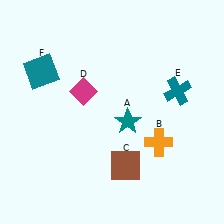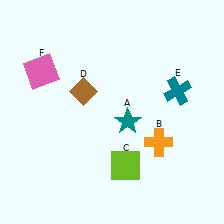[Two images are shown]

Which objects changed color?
C changed from brown to lime. D changed from magenta to brown. F changed from teal to pink.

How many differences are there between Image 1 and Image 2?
There are 3 differences between the two images.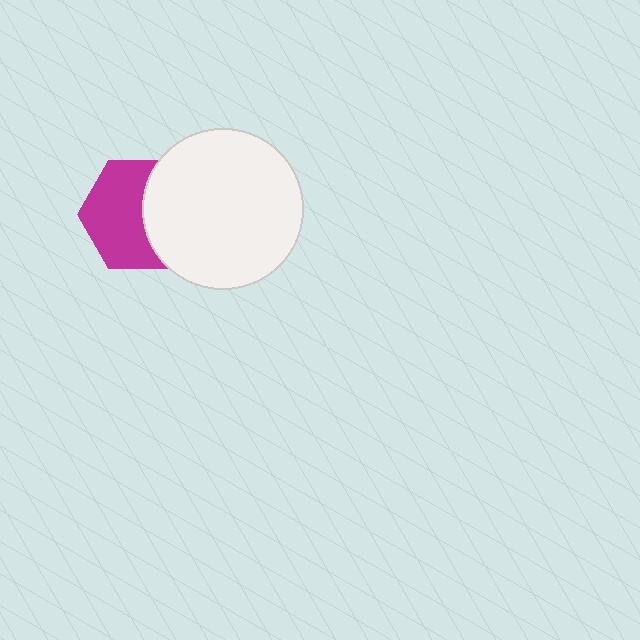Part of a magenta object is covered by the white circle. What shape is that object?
It is a hexagon.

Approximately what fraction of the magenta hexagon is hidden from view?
Roughly 40% of the magenta hexagon is hidden behind the white circle.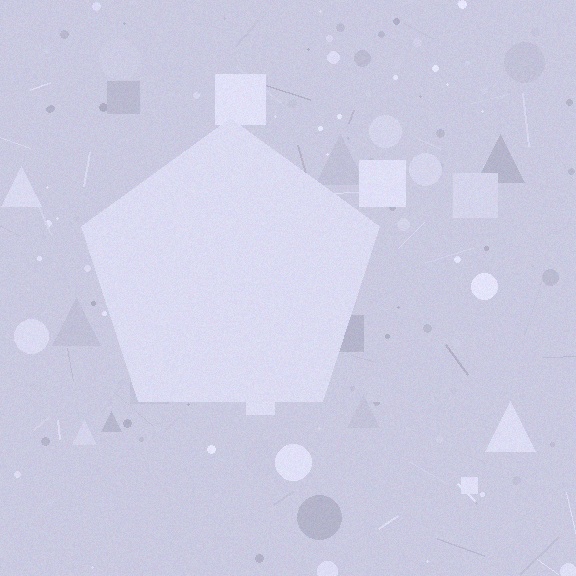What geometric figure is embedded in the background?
A pentagon is embedded in the background.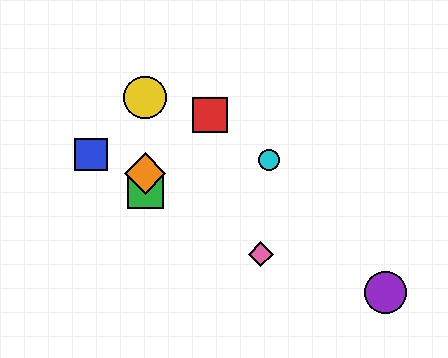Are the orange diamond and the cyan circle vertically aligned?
No, the orange diamond is at x≈145 and the cyan circle is at x≈269.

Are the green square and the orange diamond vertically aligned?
Yes, both are at x≈145.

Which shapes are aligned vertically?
The green square, the yellow circle, the orange diamond are aligned vertically.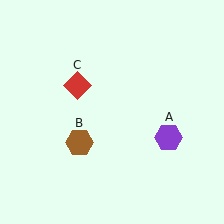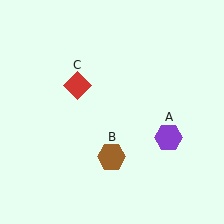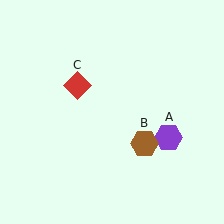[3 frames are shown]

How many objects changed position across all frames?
1 object changed position: brown hexagon (object B).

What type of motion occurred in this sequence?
The brown hexagon (object B) rotated counterclockwise around the center of the scene.